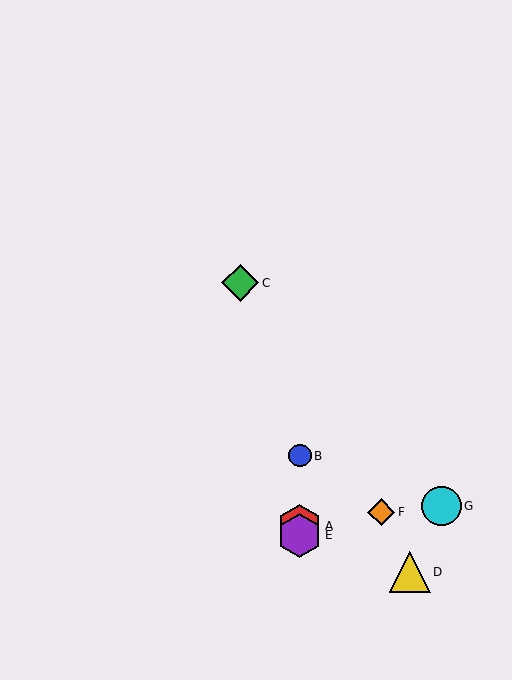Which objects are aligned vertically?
Objects A, B, E are aligned vertically.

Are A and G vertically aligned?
No, A is at x≈300 and G is at x≈442.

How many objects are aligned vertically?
3 objects (A, B, E) are aligned vertically.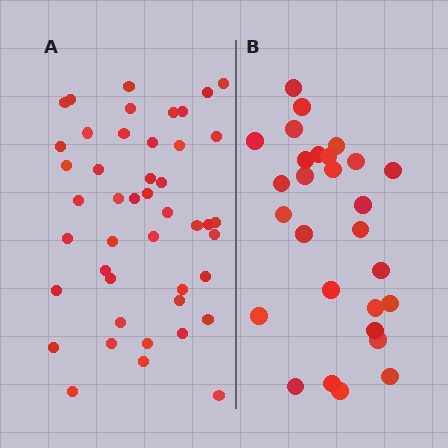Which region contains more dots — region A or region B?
Region A (the left region) has more dots.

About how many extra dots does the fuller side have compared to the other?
Region A has approximately 15 more dots than region B.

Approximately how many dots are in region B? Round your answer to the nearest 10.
About 30 dots. (The exact count is 28, which rounds to 30.)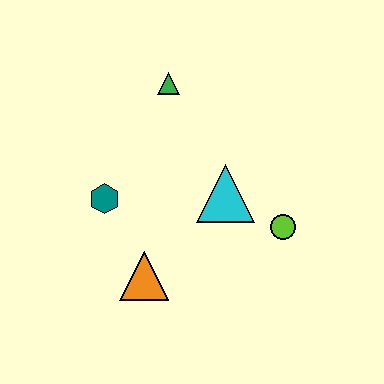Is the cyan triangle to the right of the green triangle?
Yes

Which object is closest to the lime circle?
The cyan triangle is closest to the lime circle.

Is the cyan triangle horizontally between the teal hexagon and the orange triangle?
No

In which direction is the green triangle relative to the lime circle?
The green triangle is above the lime circle.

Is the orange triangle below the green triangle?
Yes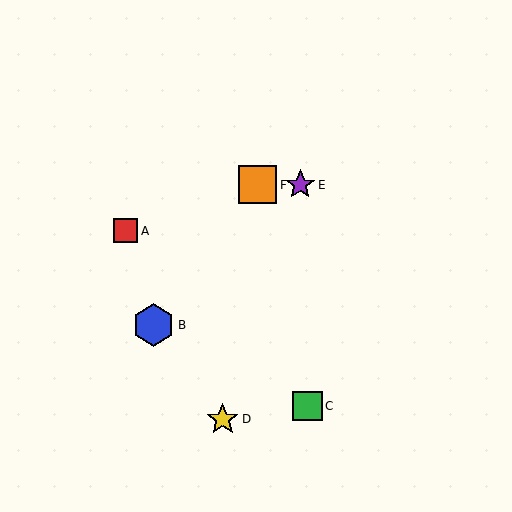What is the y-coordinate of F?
Object F is at y≈185.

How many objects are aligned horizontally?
2 objects (E, F) are aligned horizontally.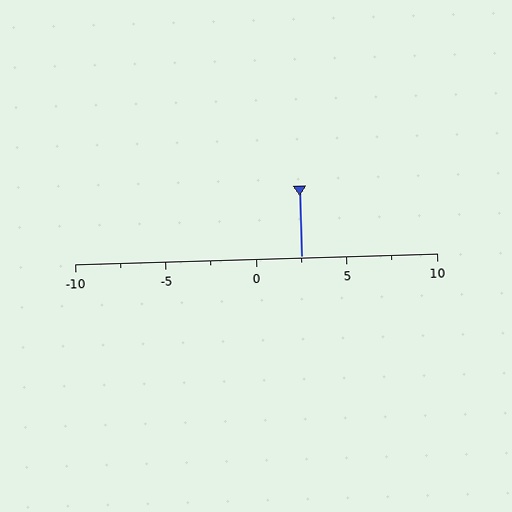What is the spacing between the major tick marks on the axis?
The major ticks are spaced 5 apart.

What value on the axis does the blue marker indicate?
The marker indicates approximately 2.5.